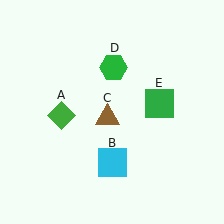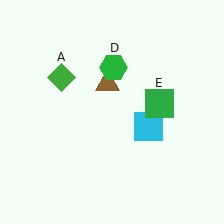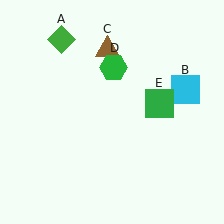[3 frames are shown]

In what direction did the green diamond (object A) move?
The green diamond (object A) moved up.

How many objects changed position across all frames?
3 objects changed position: green diamond (object A), cyan square (object B), brown triangle (object C).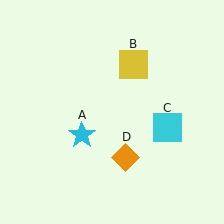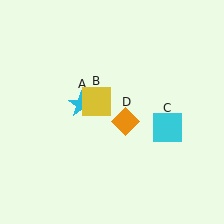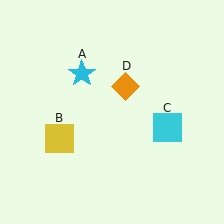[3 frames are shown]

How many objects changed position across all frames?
3 objects changed position: cyan star (object A), yellow square (object B), orange diamond (object D).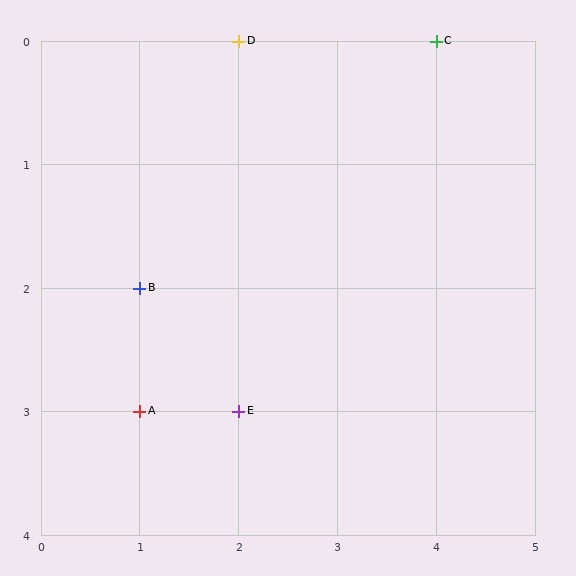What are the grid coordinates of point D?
Point D is at grid coordinates (2, 0).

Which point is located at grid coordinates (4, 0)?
Point C is at (4, 0).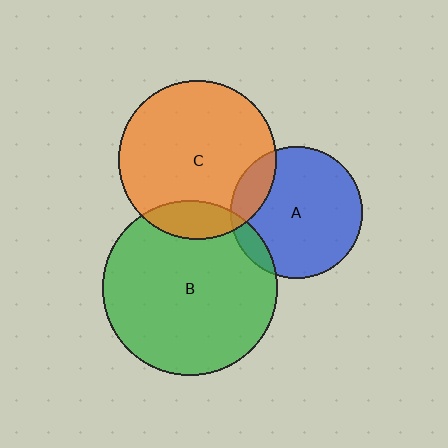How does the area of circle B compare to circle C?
Approximately 1.2 times.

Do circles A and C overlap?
Yes.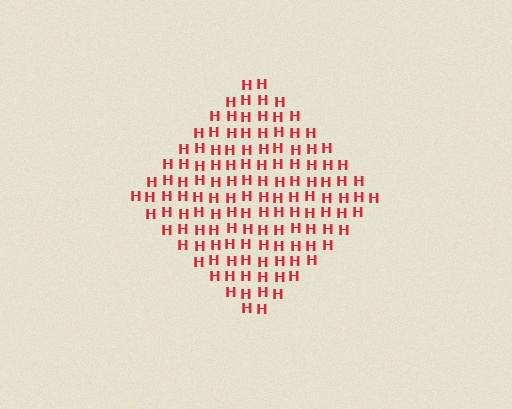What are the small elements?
The small elements are letter H's.